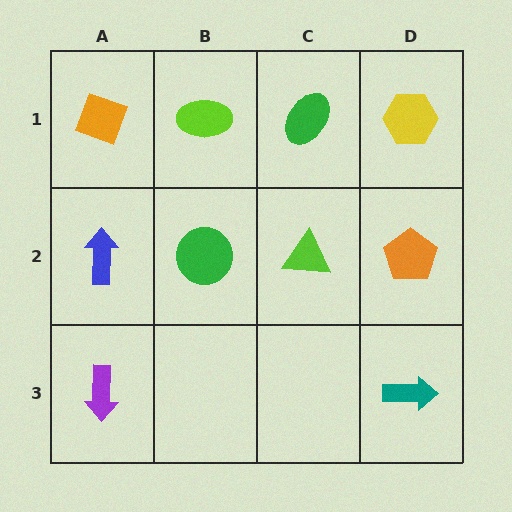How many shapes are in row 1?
4 shapes.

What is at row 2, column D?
An orange pentagon.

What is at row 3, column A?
A purple arrow.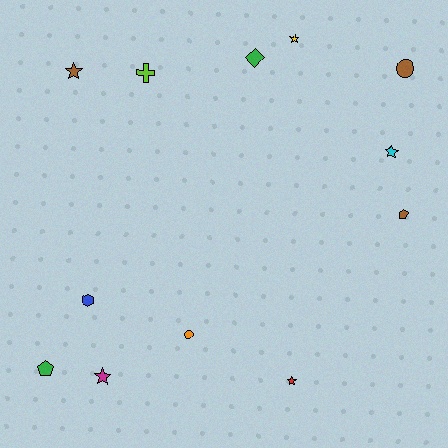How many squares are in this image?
There are no squares.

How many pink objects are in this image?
There are no pink objects.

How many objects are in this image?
There are 12 objects.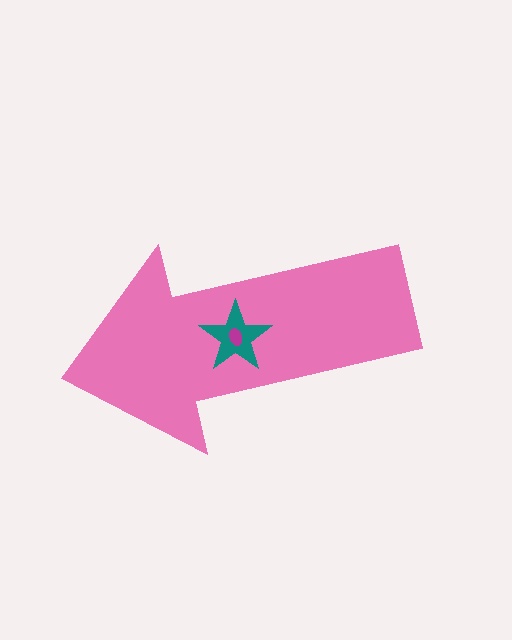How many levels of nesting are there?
3.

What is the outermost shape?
The pink arrow.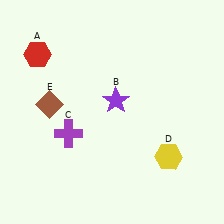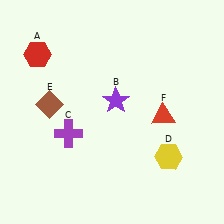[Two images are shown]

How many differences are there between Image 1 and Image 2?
There is 1 difference between the two images.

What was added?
A red triangle (F) was added in Image 2.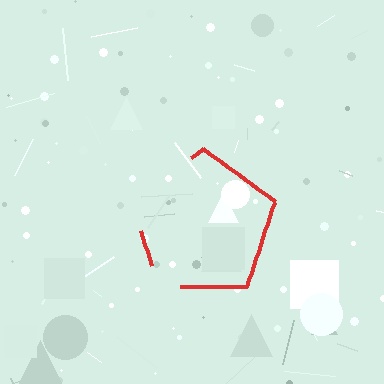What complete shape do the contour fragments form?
The contour fragments form a pentagon.